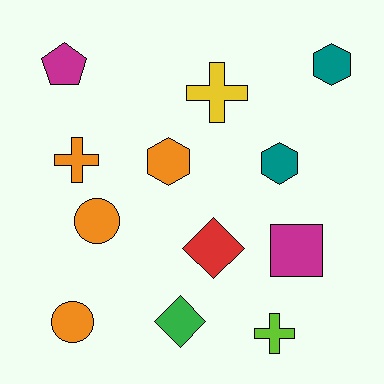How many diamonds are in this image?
There are 2 diamonds.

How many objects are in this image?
There are 12 objects.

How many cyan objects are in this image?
There are no cyan objects.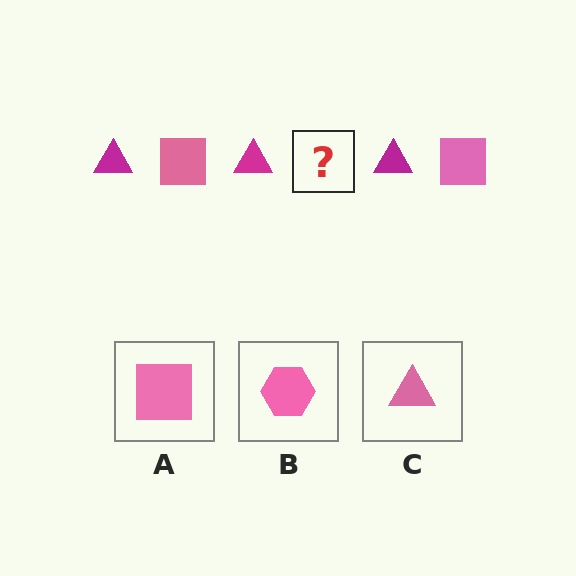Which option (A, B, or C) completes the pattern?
A.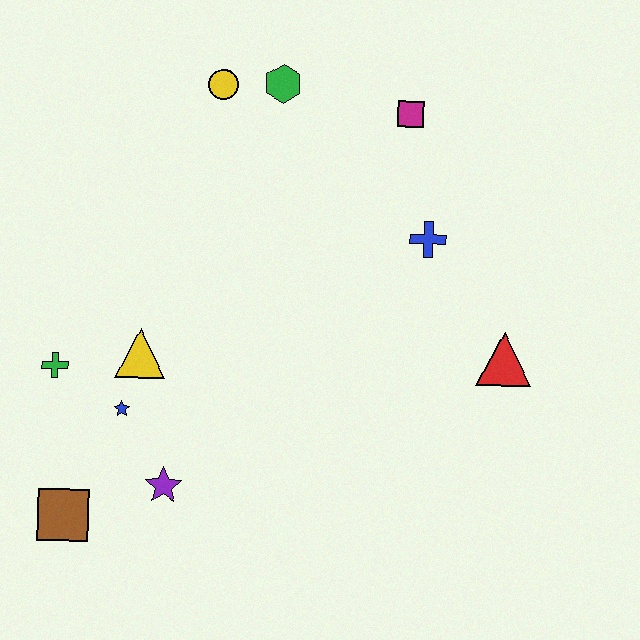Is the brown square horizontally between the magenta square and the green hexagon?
No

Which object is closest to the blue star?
The yellow triangle is closest to the blue star.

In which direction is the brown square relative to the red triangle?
The brown square is to the left of the red triangle.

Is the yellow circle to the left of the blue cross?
Yes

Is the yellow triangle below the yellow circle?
Yes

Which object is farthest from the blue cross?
The brown square is farthest from the blue cross.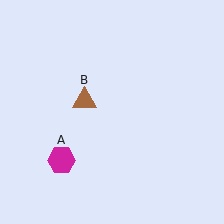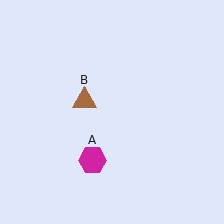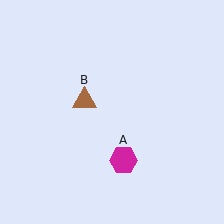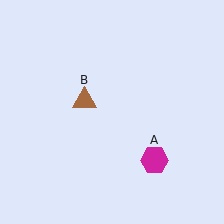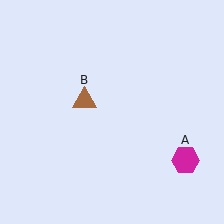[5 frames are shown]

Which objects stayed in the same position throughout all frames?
Brown triangle (object B) remained stationary.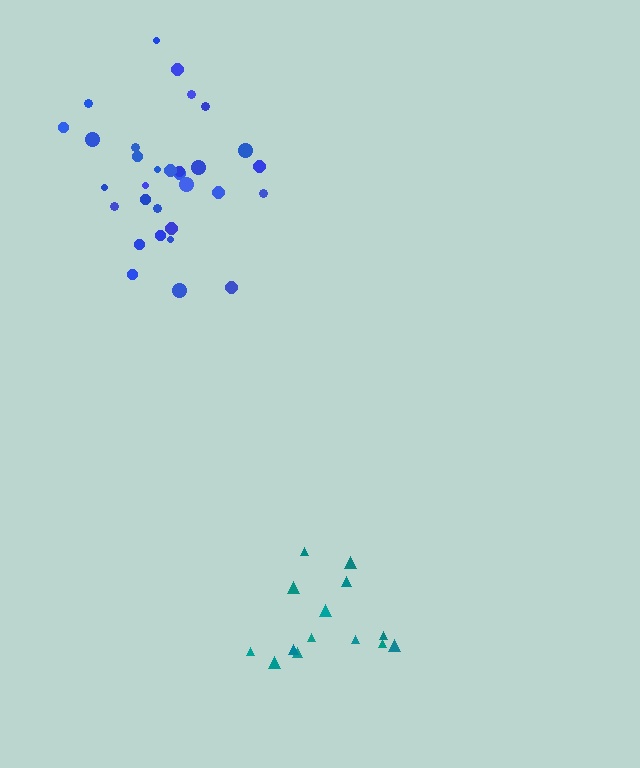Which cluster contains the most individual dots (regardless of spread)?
Blue (31).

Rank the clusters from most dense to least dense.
blue, teal.